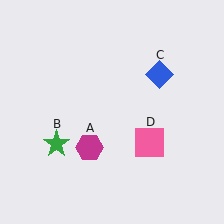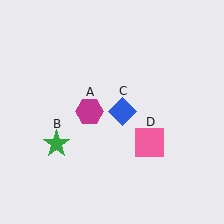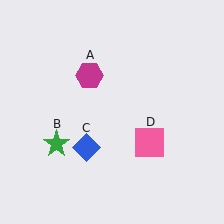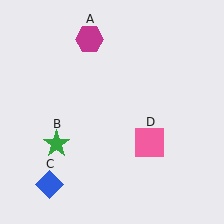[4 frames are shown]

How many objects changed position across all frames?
2 objects changed position: magenta hexagon (object A), blue diamond (object C).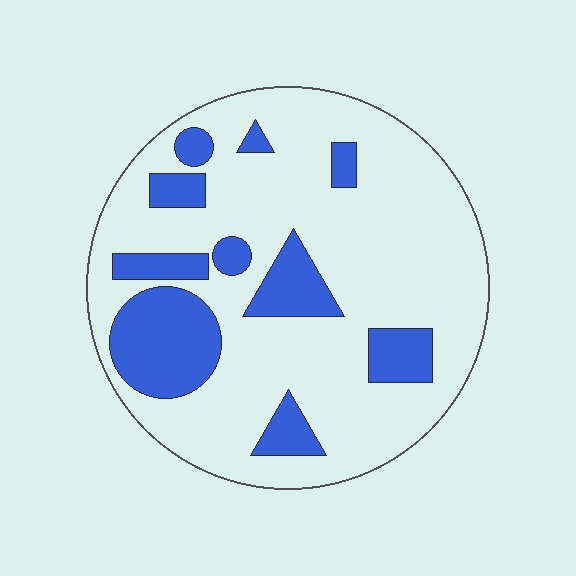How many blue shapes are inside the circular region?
10.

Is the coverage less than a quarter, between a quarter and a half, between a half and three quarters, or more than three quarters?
Less than a quarter.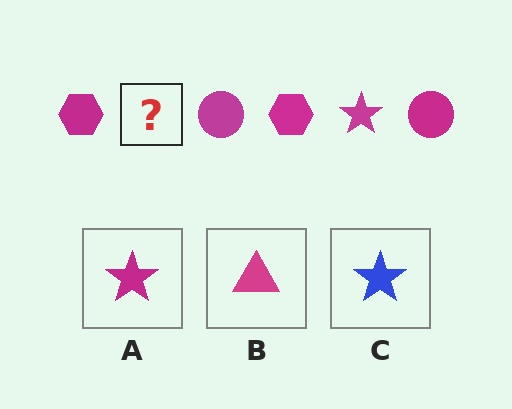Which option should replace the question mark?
Option A.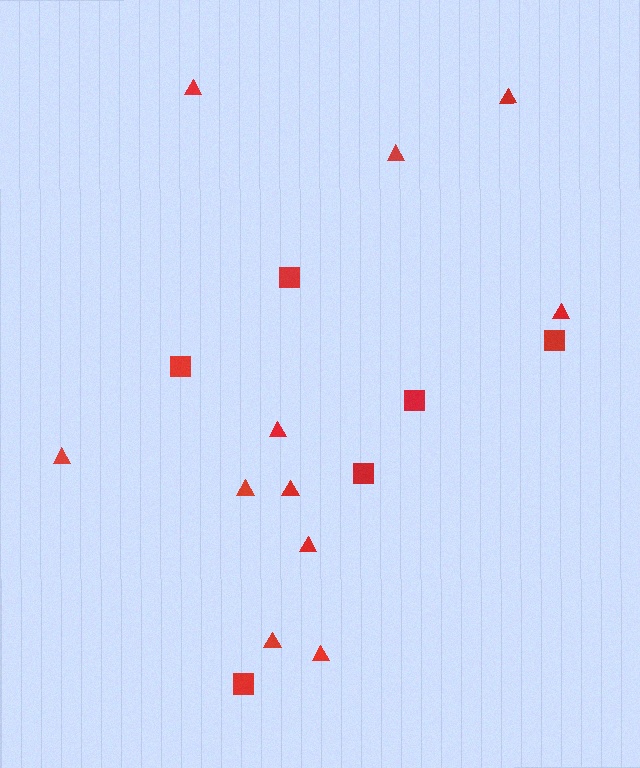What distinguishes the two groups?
There are 2 groups: one group of triangles (11) and one group of squares (6).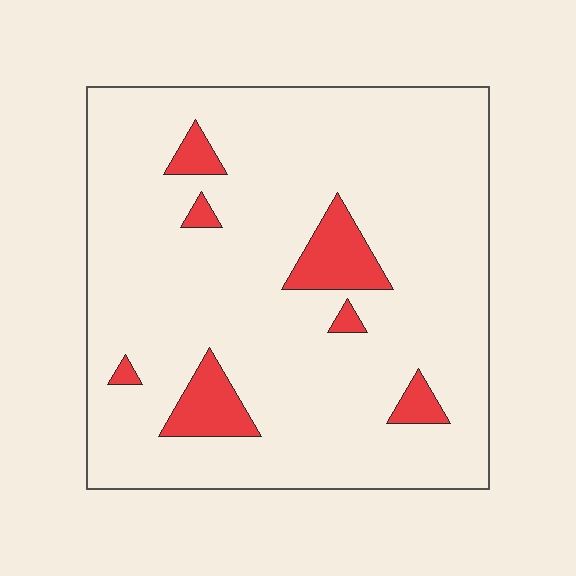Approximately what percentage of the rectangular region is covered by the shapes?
Approximately 10%.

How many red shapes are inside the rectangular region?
7.